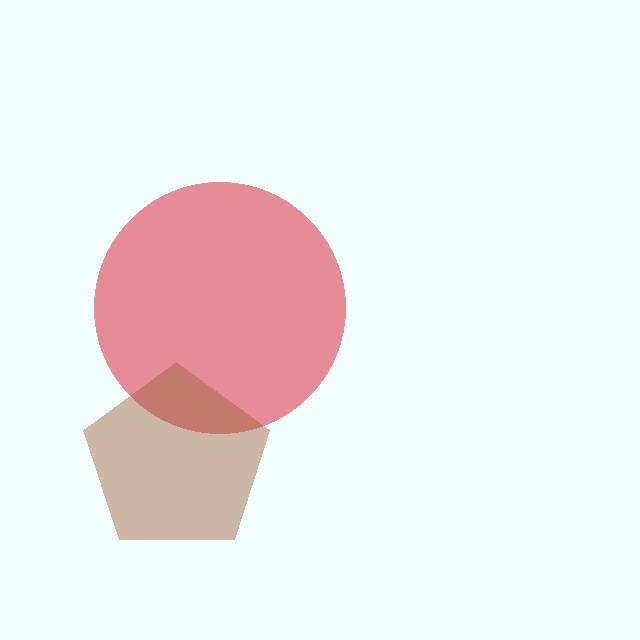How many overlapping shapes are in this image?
There are 2 overlapping shapes in the image.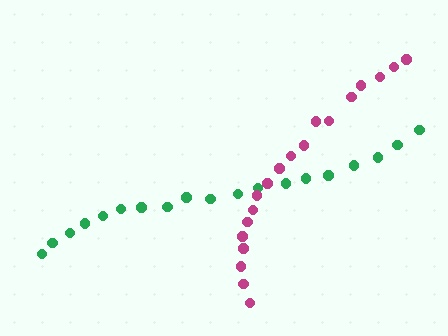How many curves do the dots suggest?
There are 2 distinct paths.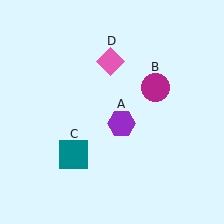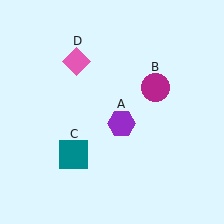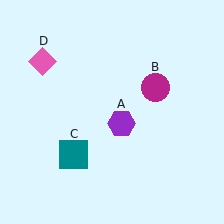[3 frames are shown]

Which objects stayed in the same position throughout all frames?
Purple hexagon (object A) and magenta circle (object B) and teal square (object C) remained stationary.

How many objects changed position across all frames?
1 object changed position: pink diamond (object D).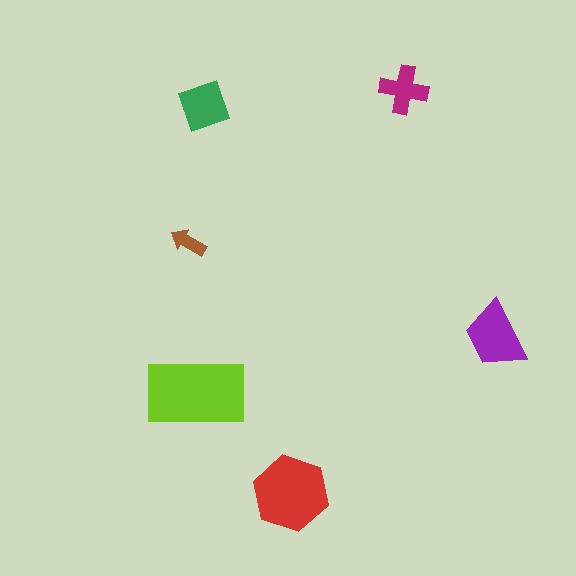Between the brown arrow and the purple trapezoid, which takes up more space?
The purple trapezoid.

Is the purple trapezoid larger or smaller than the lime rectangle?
Smaller.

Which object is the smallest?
The brown arrow.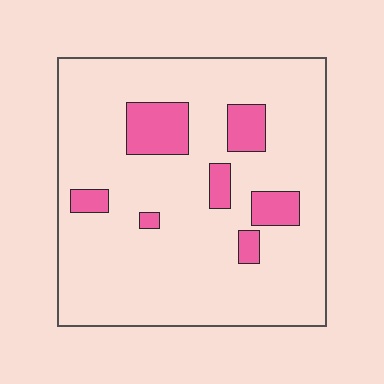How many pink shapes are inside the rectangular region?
7.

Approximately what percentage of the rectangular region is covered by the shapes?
Approximately 15%.